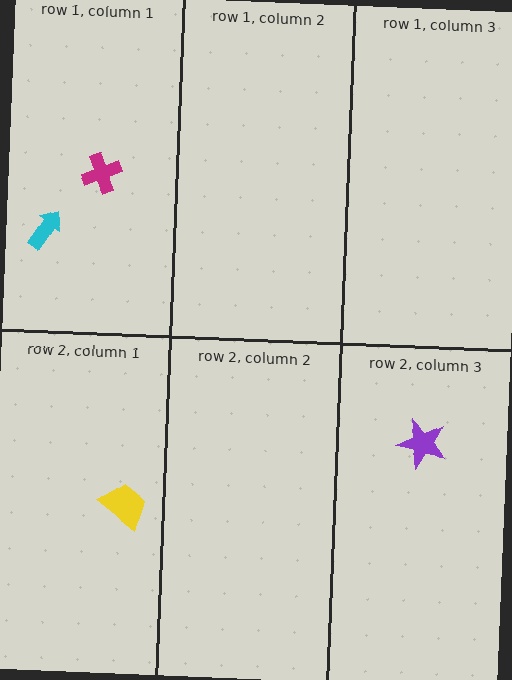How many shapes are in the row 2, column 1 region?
1.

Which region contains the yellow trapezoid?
The row 2, column 1 region.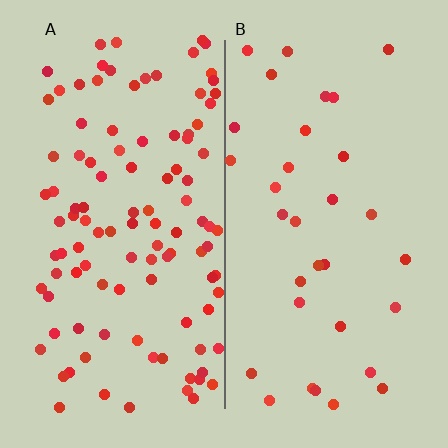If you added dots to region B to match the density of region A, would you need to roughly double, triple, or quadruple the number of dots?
Approximately triple.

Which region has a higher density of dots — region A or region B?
A (the left).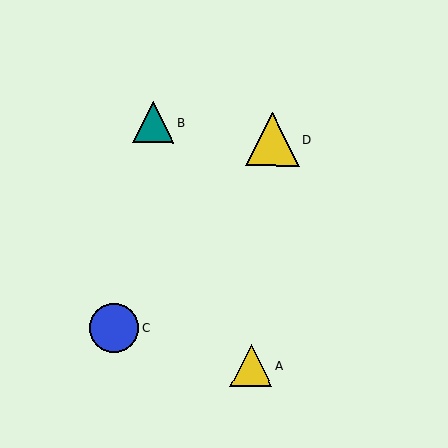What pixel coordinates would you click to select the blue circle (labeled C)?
Click at (114, 328) to select the blue circle C.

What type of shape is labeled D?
Shape D is a yellow triangle.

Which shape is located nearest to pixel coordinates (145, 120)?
The teal triangle (labeled B) at (153, 122) is nearest to that location.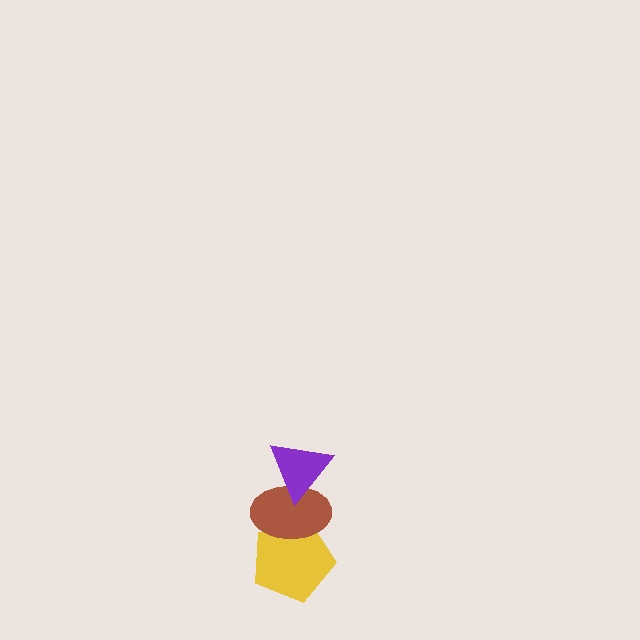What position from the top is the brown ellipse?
The brown ellipse is 2nd from the top.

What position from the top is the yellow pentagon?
The yellow pentagon is 3rd from the top.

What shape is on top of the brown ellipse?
The purple triangle is on top of the brown ellipse.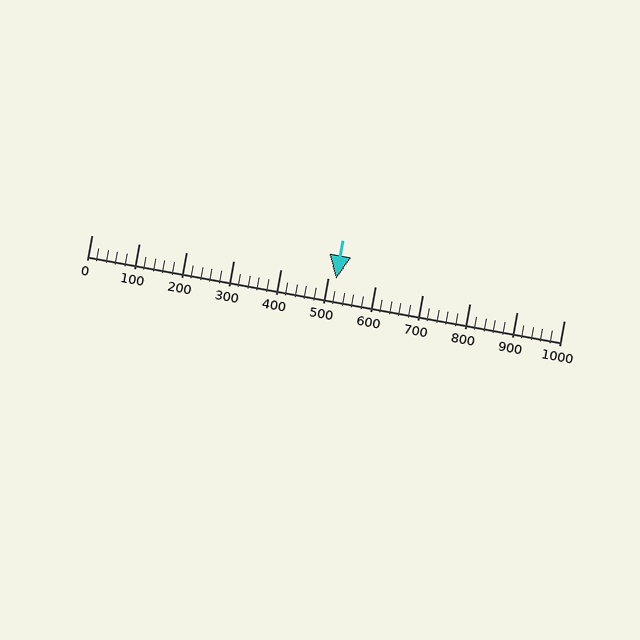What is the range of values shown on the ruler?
The ruler shows values from 0 to 1000.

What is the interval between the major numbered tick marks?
The major tick marks are spaced 100 units apart.